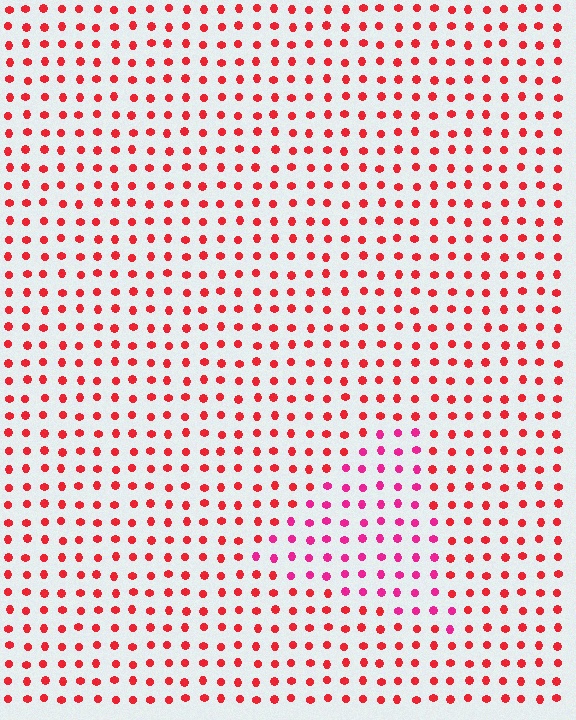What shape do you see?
I see a triangle.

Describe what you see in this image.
The image is filled with small red elements in a uniform arrangement. A triangle-shaped region is visible where the elements are tinted to a slightly different hue, forming a subtle color boundary.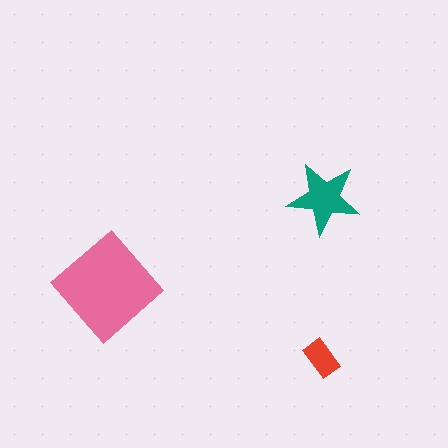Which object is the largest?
The pink diamond.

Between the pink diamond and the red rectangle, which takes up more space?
The pink diamond.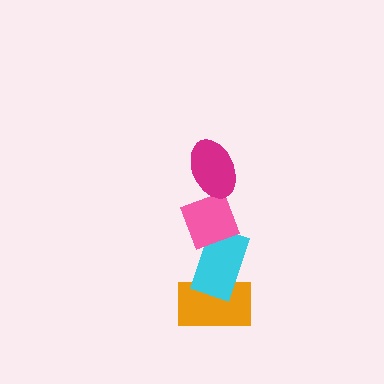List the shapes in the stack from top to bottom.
From top to bottom: the magenta ellipse, the pink diamond, the cyan rectangle, the orange rectangle.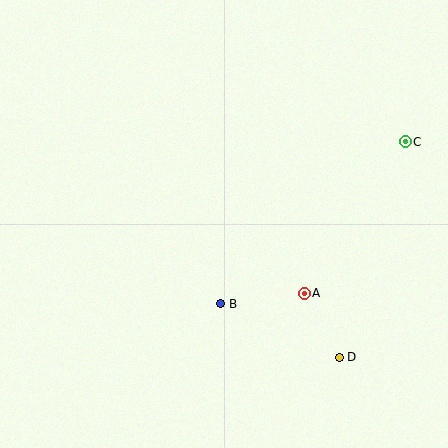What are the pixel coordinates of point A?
Point A is at (304, 293).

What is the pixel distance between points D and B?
The distance between D and B is 130 pixels.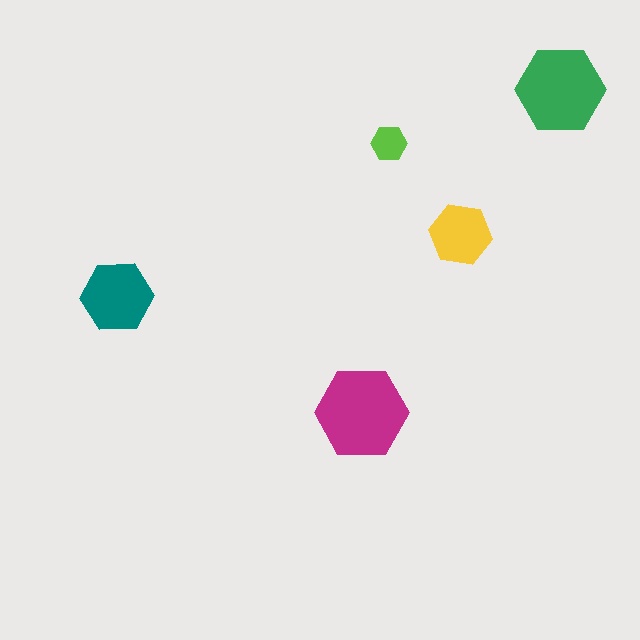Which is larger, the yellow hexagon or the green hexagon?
The green one.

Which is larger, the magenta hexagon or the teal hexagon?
The magenta one.